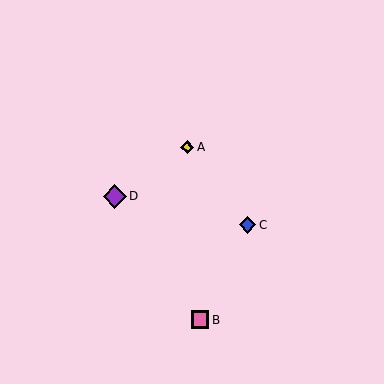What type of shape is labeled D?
Shape D is a purple diamond.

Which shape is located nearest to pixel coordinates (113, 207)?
The purple diamond (labeled D) at (115, 196) is nearest to that location.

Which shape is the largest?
The purple diamond (labeled D) is the largest.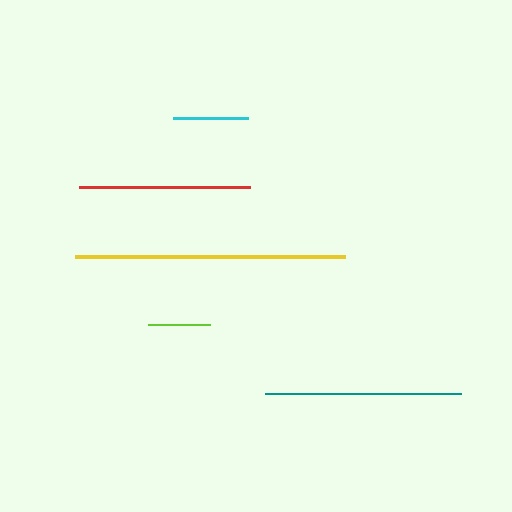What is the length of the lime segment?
The lime segment is approximately 62 pixels long.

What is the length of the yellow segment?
The yellow segment is approximately 270 pixels long.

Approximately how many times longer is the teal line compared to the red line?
The teal line is approximately 1.1 times the length of the red line.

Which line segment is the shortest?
The lime line is the shortest at approximately 62 pixels.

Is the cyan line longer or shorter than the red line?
The red line is longer than the cyan line.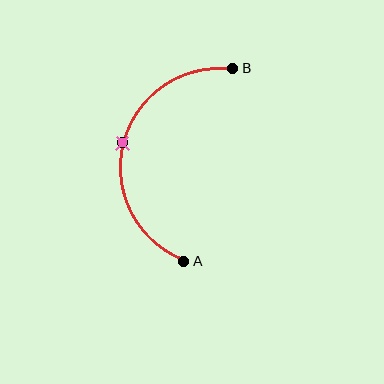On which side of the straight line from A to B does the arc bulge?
The arc bulges to the left of the straight line connecting A and B.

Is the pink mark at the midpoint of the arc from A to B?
Yes. The pink mark lies on the arc at equal arc-length from both A and B — it is the arc midpoint.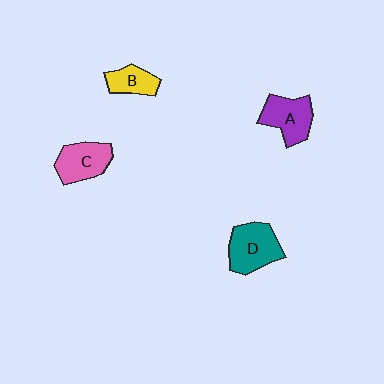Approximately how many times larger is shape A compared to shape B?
Approximately 1.5 times.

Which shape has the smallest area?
Shape B (yellow).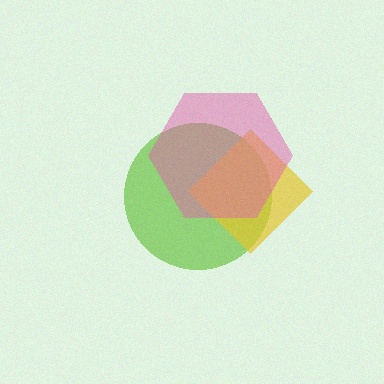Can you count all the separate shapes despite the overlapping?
Yes, there are 3 separate shapes.